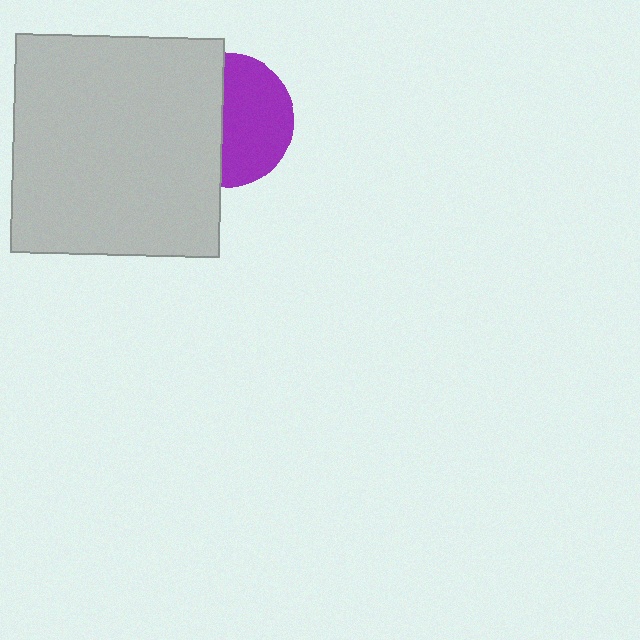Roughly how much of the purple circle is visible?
About half of it is visible (roughly 54%).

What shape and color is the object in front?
The object in front is a light gray rectangle.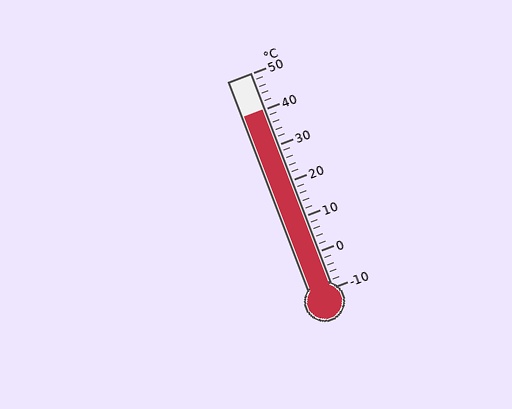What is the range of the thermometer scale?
The thermometer scale ranges from -10°C to 50°C.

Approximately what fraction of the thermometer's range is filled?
The thermometer is filled to approximately 85% of its range.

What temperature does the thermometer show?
The thermometer shows approximately 40°C.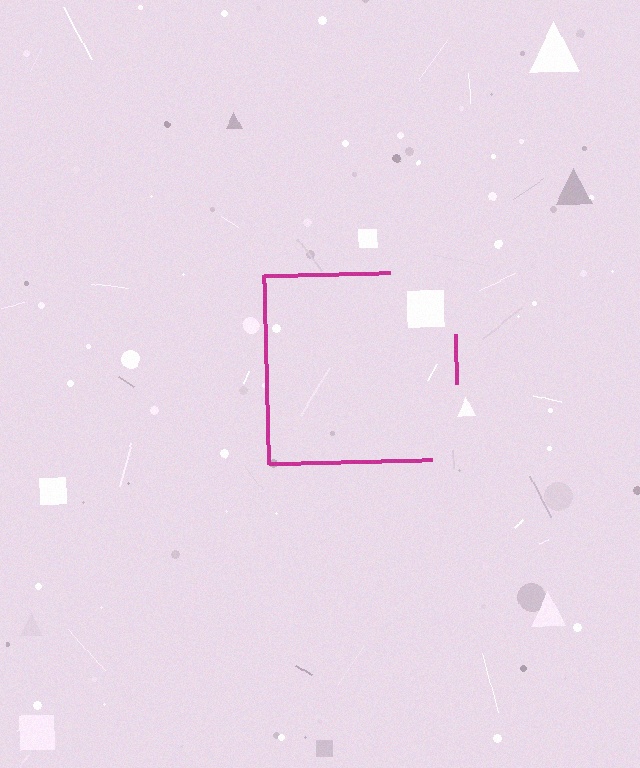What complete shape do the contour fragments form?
The contour fragments form a square.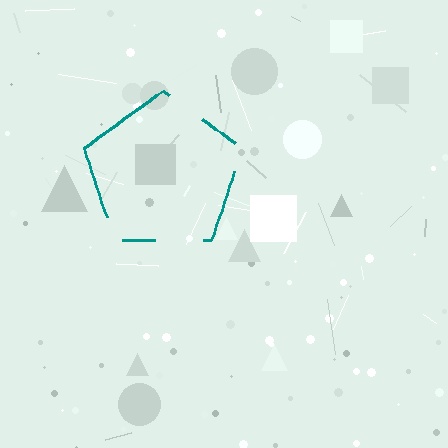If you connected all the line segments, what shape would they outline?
They would outline a pentagon.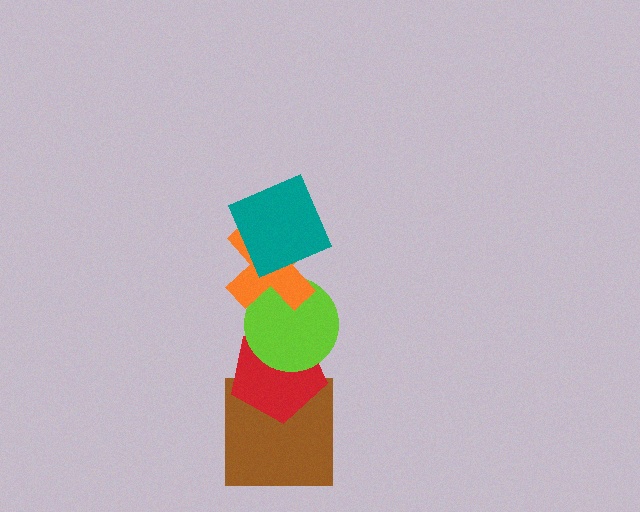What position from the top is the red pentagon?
The red pentagon is 4th from the top.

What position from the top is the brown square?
The brown square is 5th from the top.